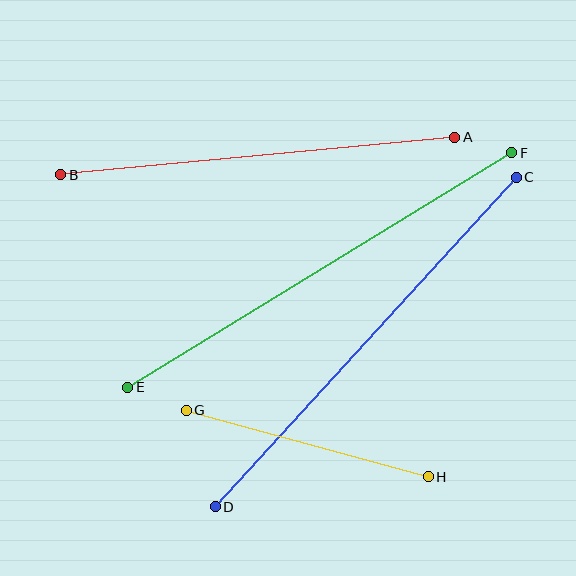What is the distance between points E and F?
The distance is approximately 450 pixels.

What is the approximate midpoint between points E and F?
The midpoint is at approximately (320, 270) pixels.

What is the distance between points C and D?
The distance is approximately 446 pixels.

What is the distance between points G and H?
The distance is approximately 251 pixels.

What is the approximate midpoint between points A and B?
The midpoint is at approximately (258, 156) pixels.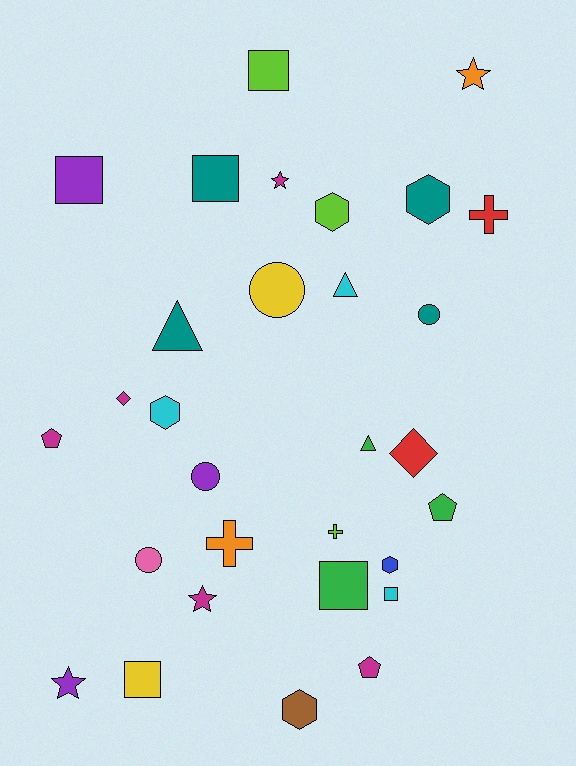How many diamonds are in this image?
There are 2 diamonds.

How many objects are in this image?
There are 30 objects.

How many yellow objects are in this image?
There are 2 yellow objects.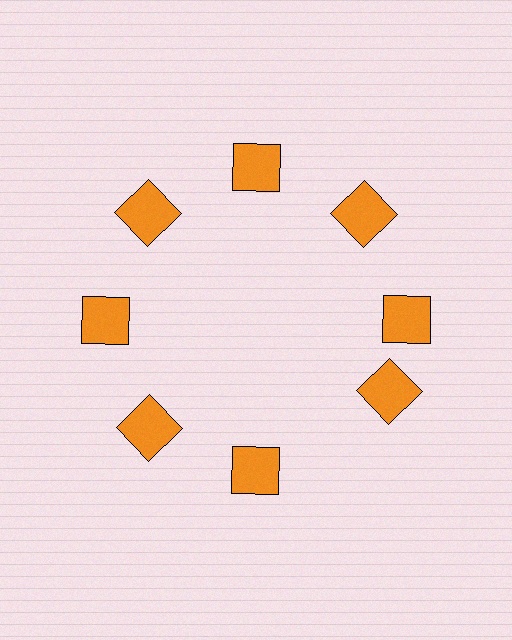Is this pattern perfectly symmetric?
No. The 8 orange squares are arranged in a ring, but one element near the 4 o'clock position is rotated out of alignment along the ring, breaking the 8-fold rotational symmetry.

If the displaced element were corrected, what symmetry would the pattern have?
It would have 8-fold rotational symmetry — the pattern would map onto itself every 45 degrees.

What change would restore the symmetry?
The symmetry would be restored by rotating it back into even spacing with its neighbors so that all 8 squares sit at equal angles and equal distance from the center.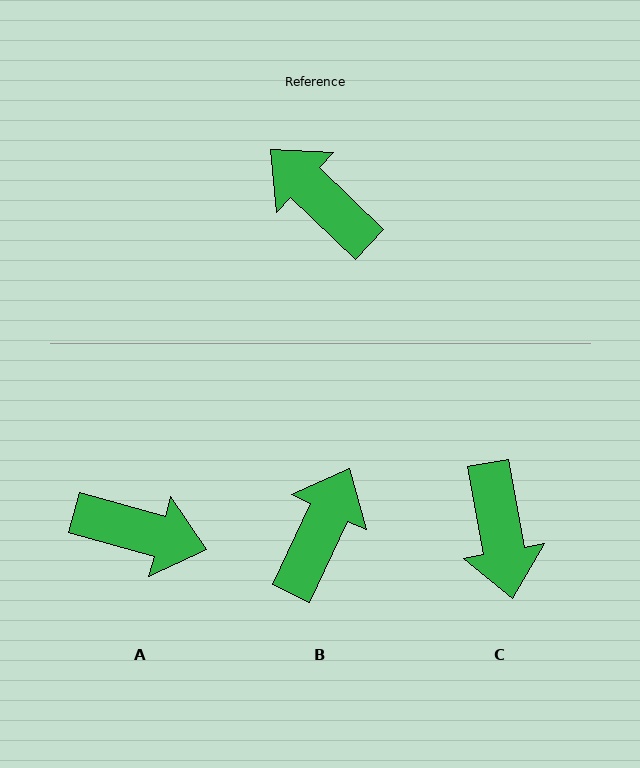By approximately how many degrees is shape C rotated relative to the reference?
Approximately 144 degrees counter-clockwise.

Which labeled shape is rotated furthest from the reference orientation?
A, about 152 degrees away.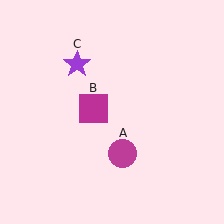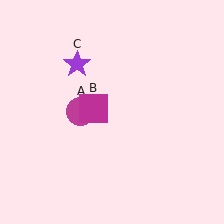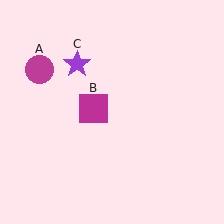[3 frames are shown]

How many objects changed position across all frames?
1 object changed position: magenta circle (object A).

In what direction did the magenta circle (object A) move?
The magenta circle (object A) moved up and to the left.